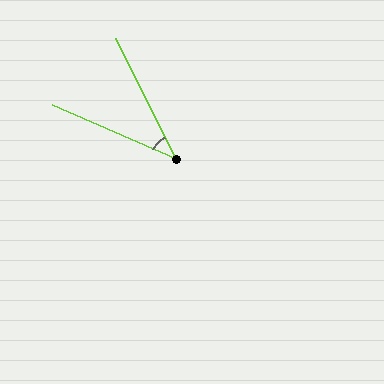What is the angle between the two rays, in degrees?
Approximately 40 degrees.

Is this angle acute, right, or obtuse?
It is acute.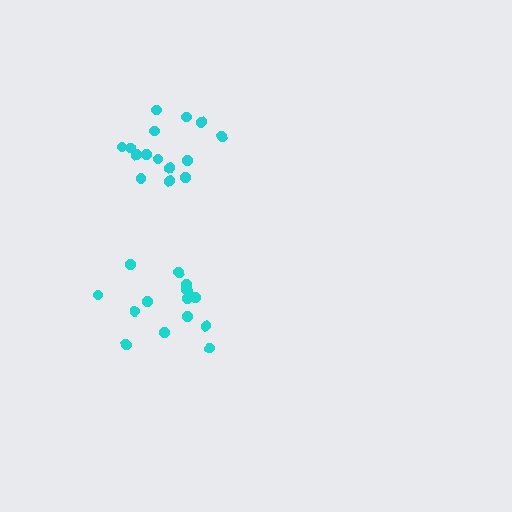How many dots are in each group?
Group 1: 15 dots, Group 2: 15 dots (30 total).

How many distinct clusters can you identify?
There are 2 distinct clusters.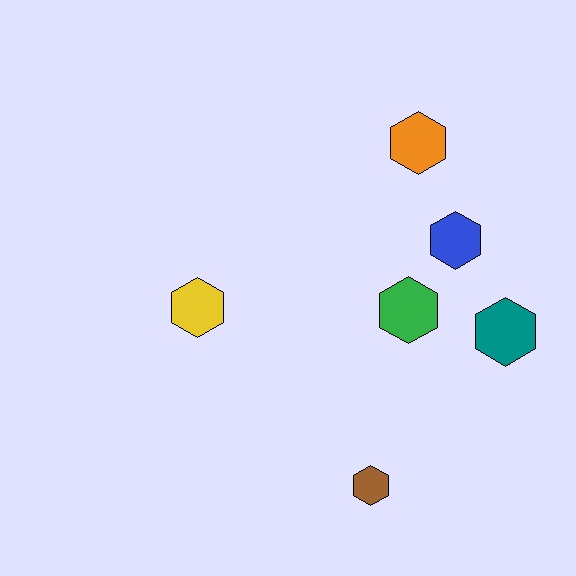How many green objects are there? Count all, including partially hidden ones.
There is 1 green object.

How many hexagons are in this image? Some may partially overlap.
There are 6 hexagons.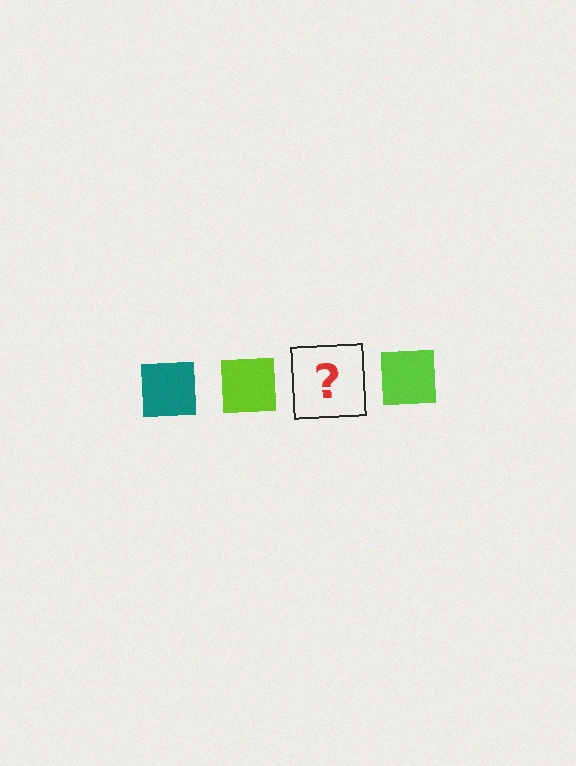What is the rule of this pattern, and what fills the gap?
The rule is that the pattern cycles through teal, lime squares. The gap should be filled with a teal square.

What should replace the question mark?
The question mark should be replaced with a teal square.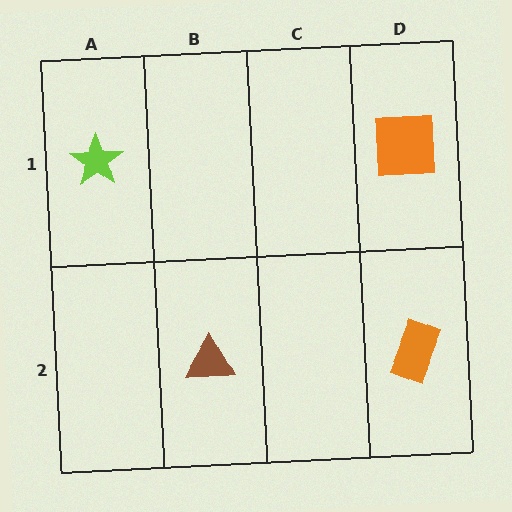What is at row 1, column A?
A lime star.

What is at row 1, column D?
An orange square.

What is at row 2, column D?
An orange rectangle.